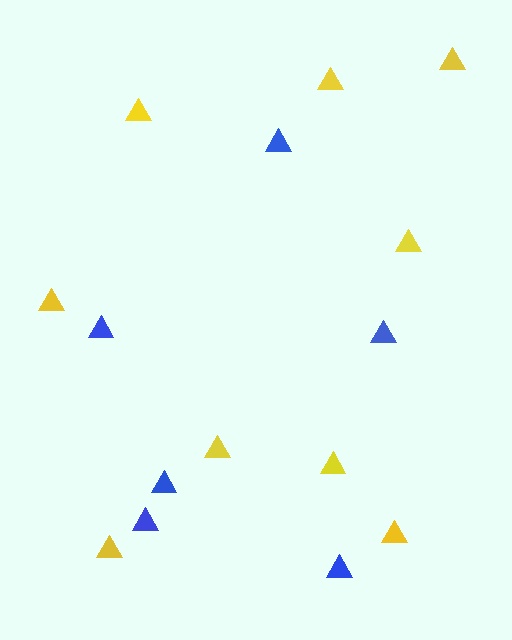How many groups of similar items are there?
There are 2 groups: one group of blue triangles (6) and one group of yellow triangles (9).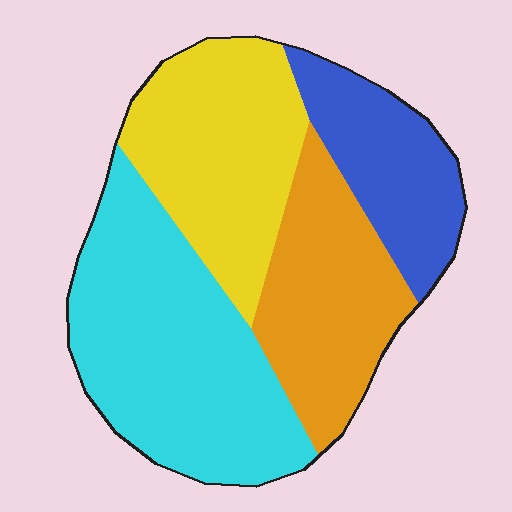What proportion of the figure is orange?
Orange covers around 20% of the figure.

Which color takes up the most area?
Cyan, at roughly 35%.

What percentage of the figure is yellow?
Yellow takes up about one quarter (1/4) of the figure.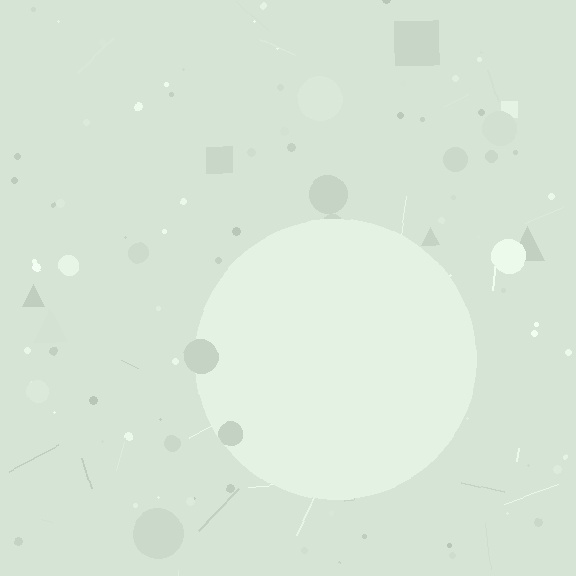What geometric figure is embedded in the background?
A circle is embedded in the background.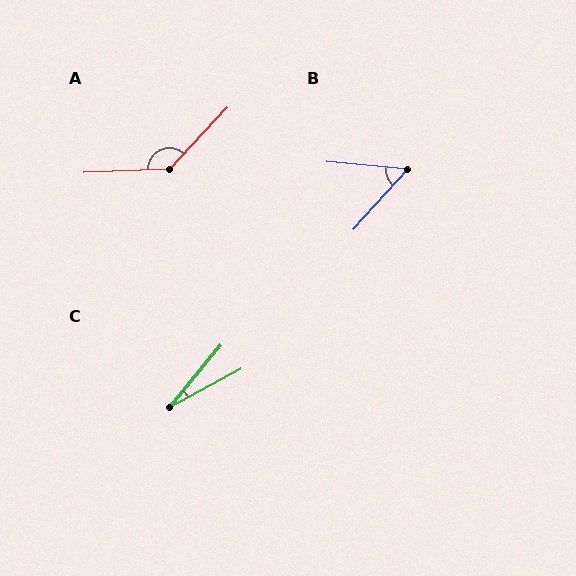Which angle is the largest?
A, at approximately 136 degrees.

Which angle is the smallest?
C, at approximately 22 degrees.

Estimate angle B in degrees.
Approximately 53 degrees.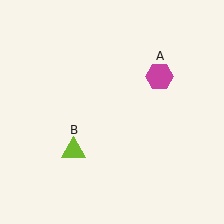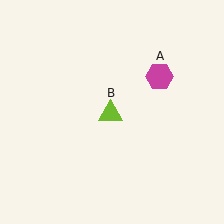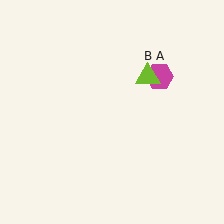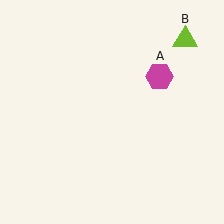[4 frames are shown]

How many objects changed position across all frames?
1 object changed position: lime triangle (object B).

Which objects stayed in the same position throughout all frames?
Magenta hexagon (object A) remained stationary.